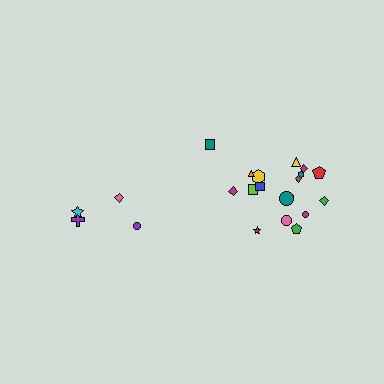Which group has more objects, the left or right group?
The right group.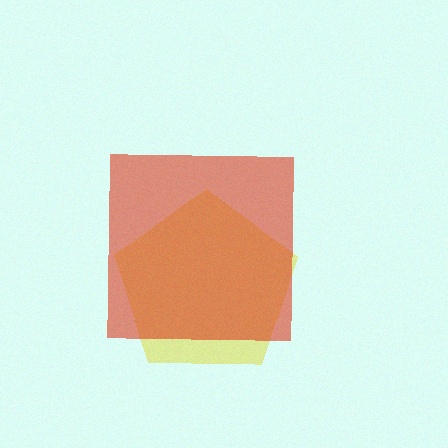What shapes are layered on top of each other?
The layered shapes are: a yellow pentagon, a red square.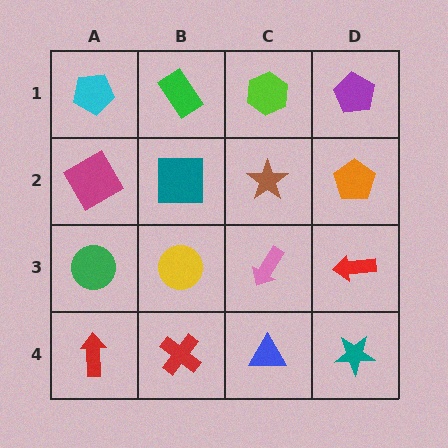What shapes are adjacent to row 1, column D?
An orange pentagon (row 2, column D), a lime hexagon (row 1, column C).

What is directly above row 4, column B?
A yellow circle.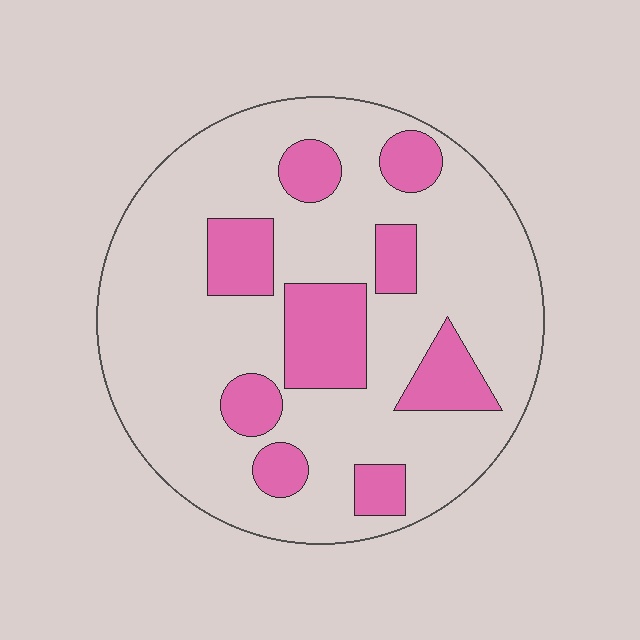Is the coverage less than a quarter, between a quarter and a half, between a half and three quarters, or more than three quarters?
Less than a quarter.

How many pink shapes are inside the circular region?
9.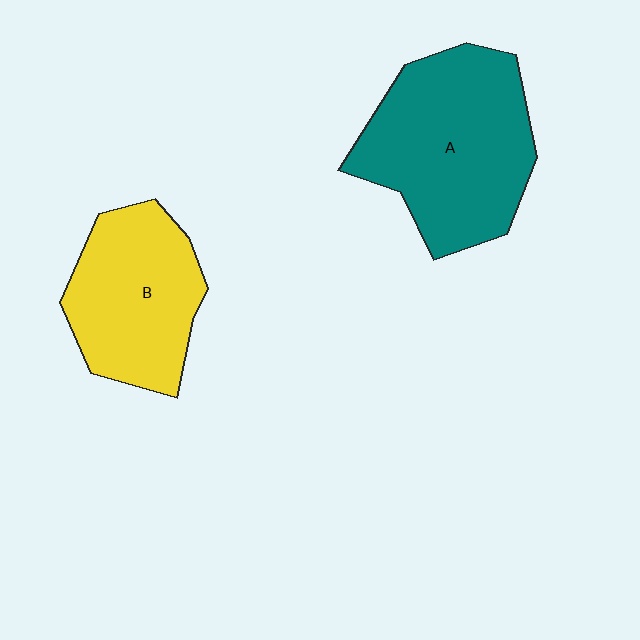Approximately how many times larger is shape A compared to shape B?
Approximately 1.4 times.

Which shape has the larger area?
Shape A (teal).